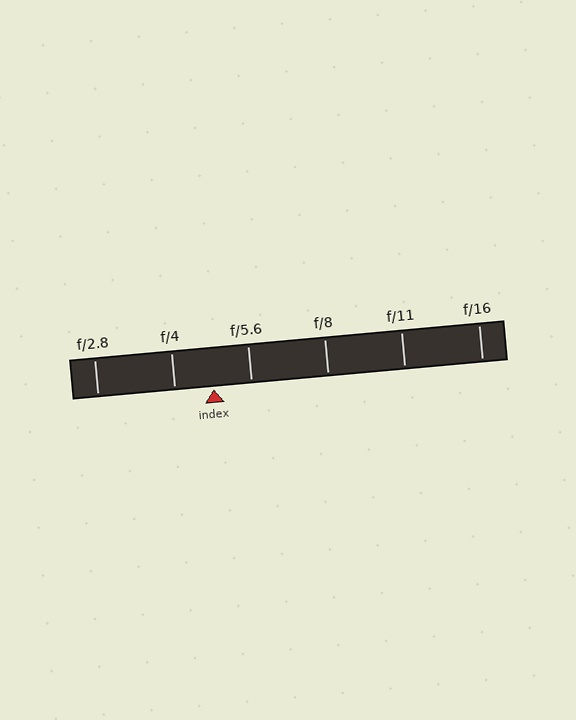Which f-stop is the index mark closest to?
The index mark is closest to f/5.6.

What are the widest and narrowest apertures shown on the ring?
The widest aperture shown is f/2.8 and the narrowest is f/16.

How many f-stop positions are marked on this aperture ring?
There are 6 f-stop positions marked.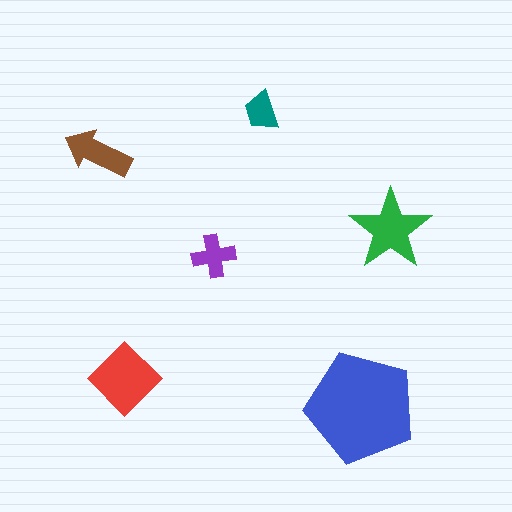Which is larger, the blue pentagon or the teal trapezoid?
The blue pentagon.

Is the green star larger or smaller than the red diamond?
Smaller.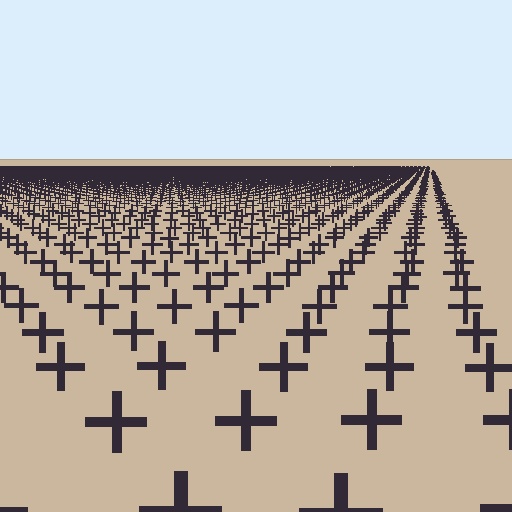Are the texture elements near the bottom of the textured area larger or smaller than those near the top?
Larger. Near the bottom, elements are closer to the viewer and appear at a bigger on-screen size.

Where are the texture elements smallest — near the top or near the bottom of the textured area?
Near the top.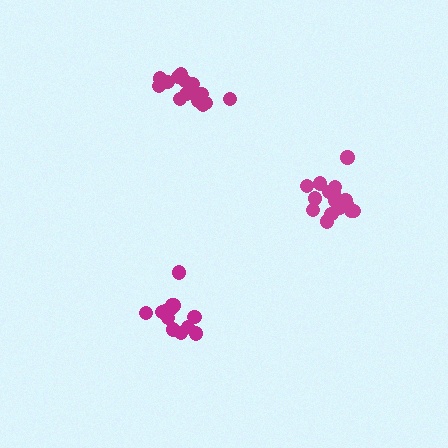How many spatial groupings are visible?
There are 3 spatial groupings.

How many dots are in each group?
Group 1: 15 dots, Group 2: 16 dots, Group 3: 16 dots (47 total).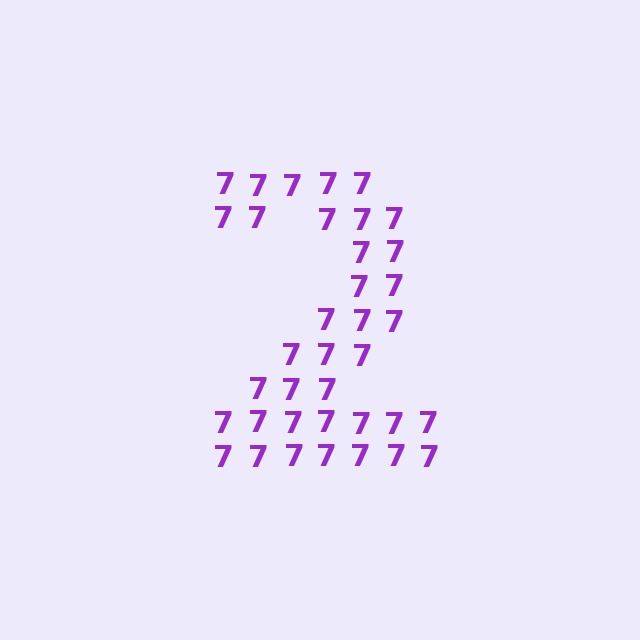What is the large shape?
The large shape is the digit 2.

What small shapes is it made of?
It is made of small digit 7's.